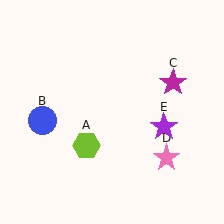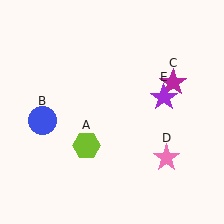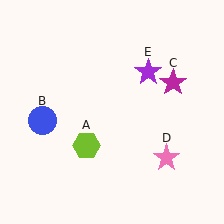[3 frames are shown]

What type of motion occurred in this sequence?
The purple star (object E) rotated counterclockwise around the center of the scene.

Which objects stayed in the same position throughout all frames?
Lime hexagon (object A) and blue circle (object B) and magenta star (object C) and pink star (object D) remained stationary.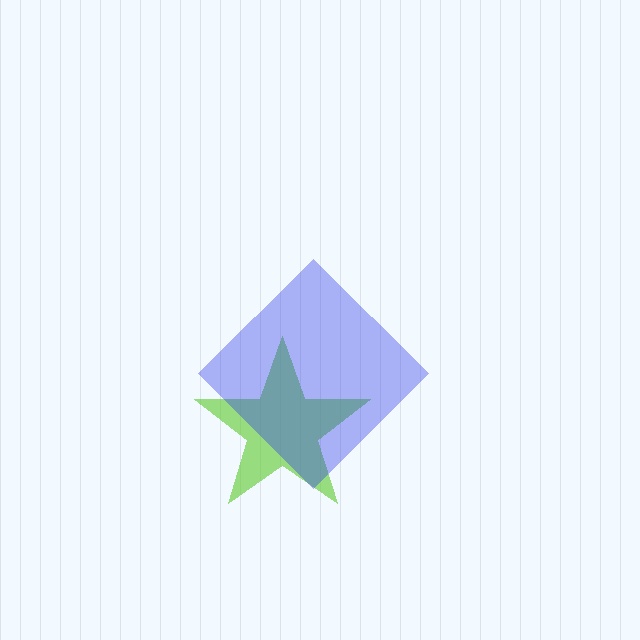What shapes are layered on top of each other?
The layered shapes are: a lime star, a blue diamond.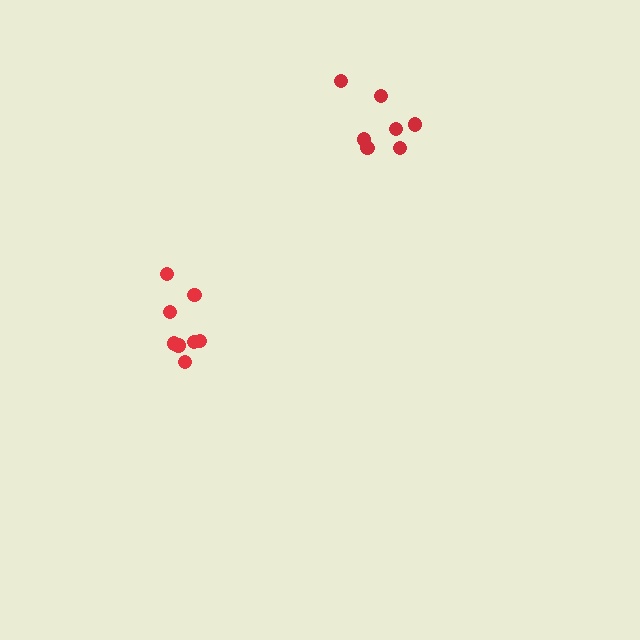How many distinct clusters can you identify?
There are 2 distinct clusters.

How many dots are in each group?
Group 1: 8 dots, Group 2: 7 dots (15 total).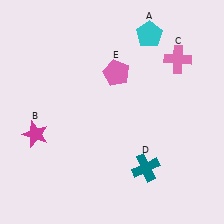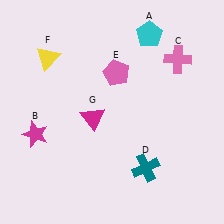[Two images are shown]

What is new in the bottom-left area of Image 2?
A magenta triangle (G) was added in the bottom-left area of Image 2.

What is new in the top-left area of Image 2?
A yellow triangle (F) was added in the top-left area of Image 2.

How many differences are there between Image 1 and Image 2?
There are 2 differences between the two images.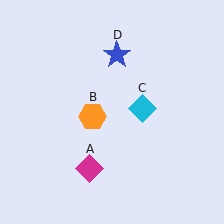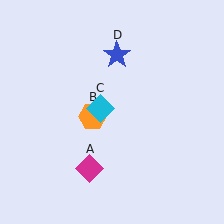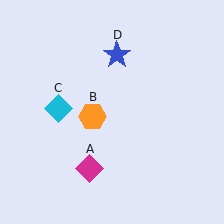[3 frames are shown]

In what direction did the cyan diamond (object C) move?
The cyan diamond (object C) moved left.